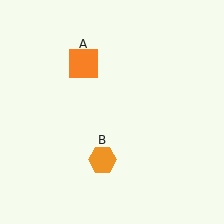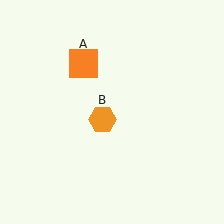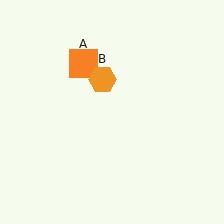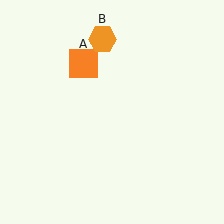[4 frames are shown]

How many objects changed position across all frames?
1 object changed position: orange hexagon (object B).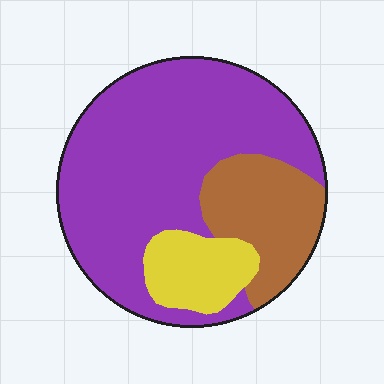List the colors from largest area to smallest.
From largest to smallest: purple, brown, yellow.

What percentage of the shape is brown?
Brown covers about 20% of the shape.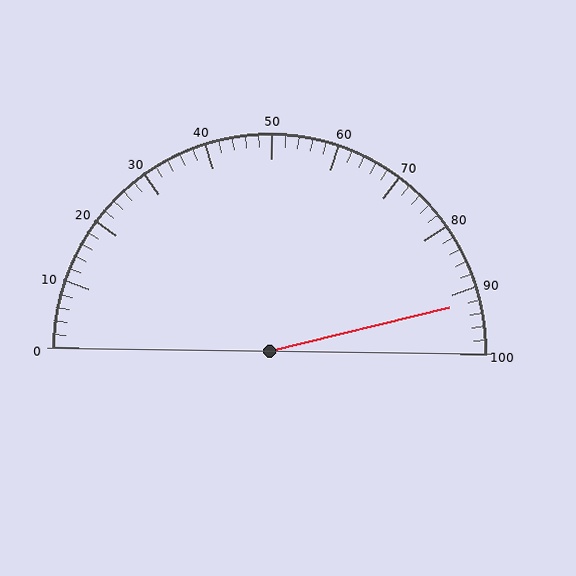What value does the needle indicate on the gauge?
The needle indicates approximately 92.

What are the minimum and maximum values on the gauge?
The gauge ranges from 0 to 100.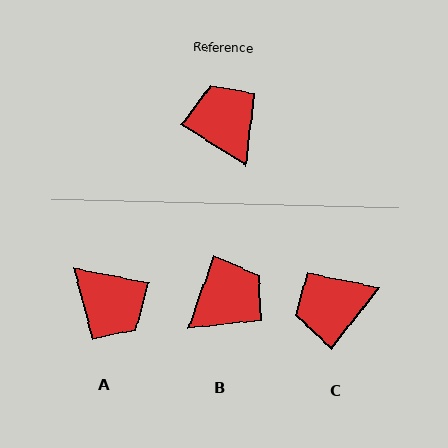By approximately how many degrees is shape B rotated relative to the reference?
Approximately 77 degrees clockwise.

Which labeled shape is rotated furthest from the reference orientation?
A, about 158 degrees away.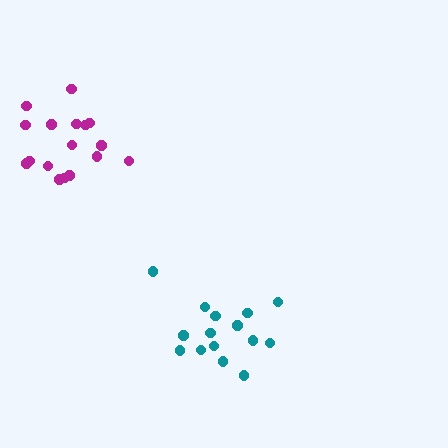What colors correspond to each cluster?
The clusters are colored: magenta, teal.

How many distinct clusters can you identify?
There are 2 distinct clusters.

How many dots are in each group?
Group 1: 17 dots, Group 2: 15 dots (32 total).